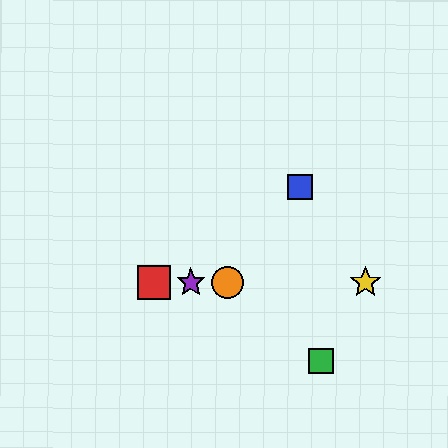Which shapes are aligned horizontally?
The red square, the yellow star, the purple star, the orange circle are aligned horizontally.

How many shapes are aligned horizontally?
4 shapes (the red square, the yellow star, the purple star, the orange circle) are aligned horizontally.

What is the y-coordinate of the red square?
The red square is at y≈282.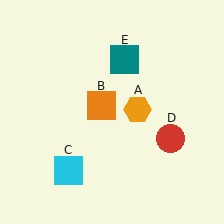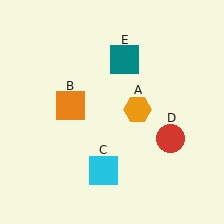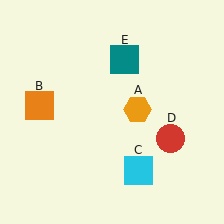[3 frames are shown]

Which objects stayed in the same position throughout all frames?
Orange hexagon (object A) and red circle (object D) and teal square (object E) remained stationary.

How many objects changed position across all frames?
2 objects changed position: orange square (object B), cyan square (object C).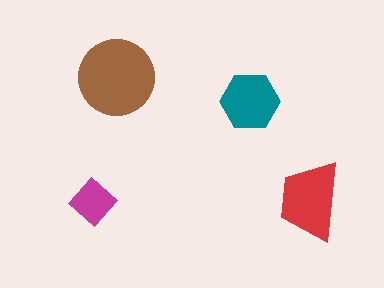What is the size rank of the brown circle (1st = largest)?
1st.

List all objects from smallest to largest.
The magenta diamond, the teal hexagon, the red trapezoid, the brown circle.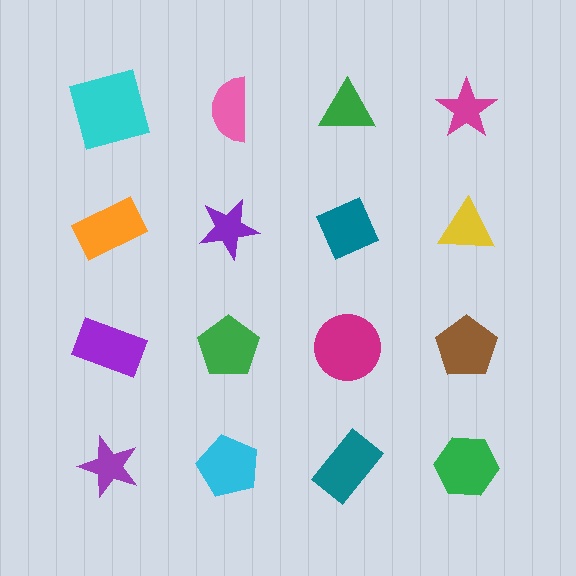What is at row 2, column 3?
A teal diamond.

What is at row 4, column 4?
A green hexagon.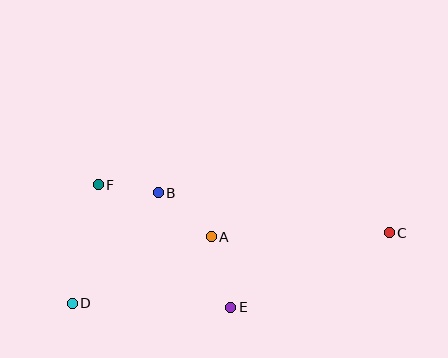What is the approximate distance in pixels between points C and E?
The distance between C and E is approximately 175 pixels.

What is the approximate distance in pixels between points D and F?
The distance between D and F is approximately 121 pixels.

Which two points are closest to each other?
Points B and F are closest to each other.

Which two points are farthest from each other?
Points C and D are farthest from each other.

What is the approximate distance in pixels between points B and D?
The distance between B and D is approximately 140 pixels.